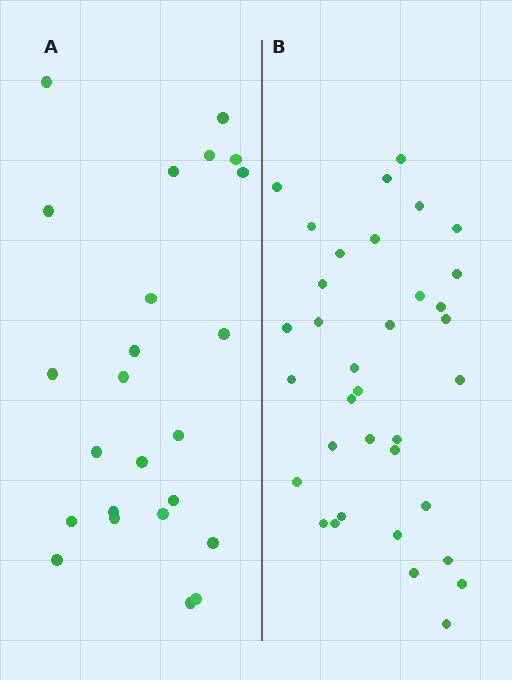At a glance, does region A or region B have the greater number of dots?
Region B (the right region) has more dots.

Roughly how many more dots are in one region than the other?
Region B has roughly 12 or so more dots than region A.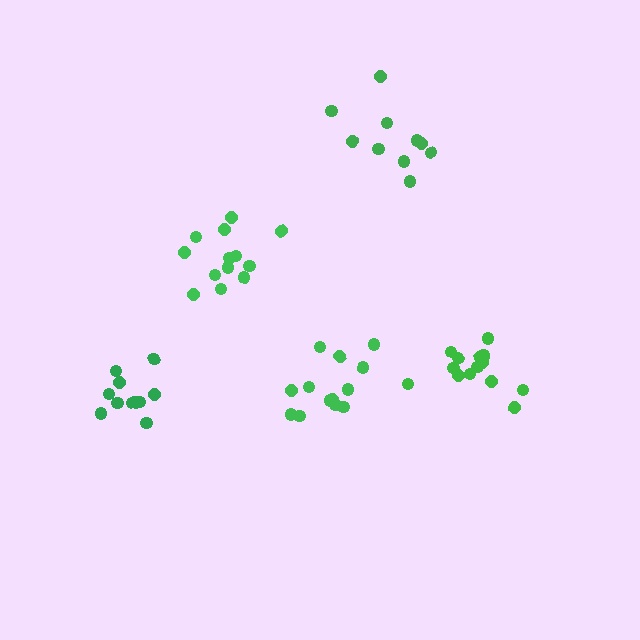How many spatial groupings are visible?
There are 5 spatial groupings.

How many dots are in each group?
Group 1: 13 dots, Group 2: 14 dots, Group 3: 13 dots, Group 4: 11 dots, Group 5: 10 dots (61 total).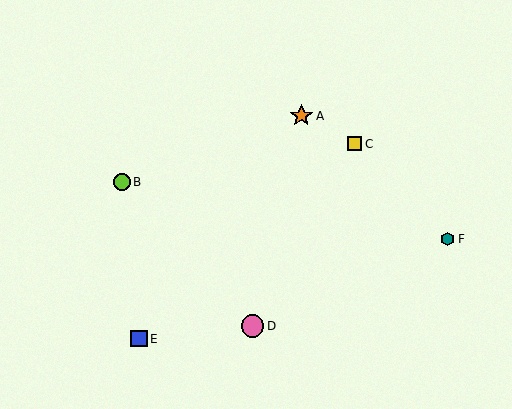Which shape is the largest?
The orange star (labeled A) is the largest.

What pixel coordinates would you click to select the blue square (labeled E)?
Click at (139, 339) to select the blue square E.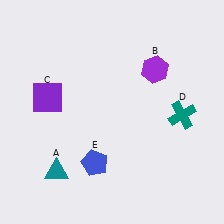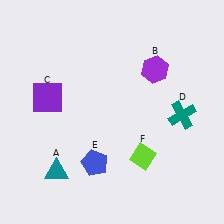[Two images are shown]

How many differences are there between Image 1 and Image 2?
There is 1 difference between the two images.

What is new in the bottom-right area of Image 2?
A lime diamond (F) was added in the bottom-right area of Image 2.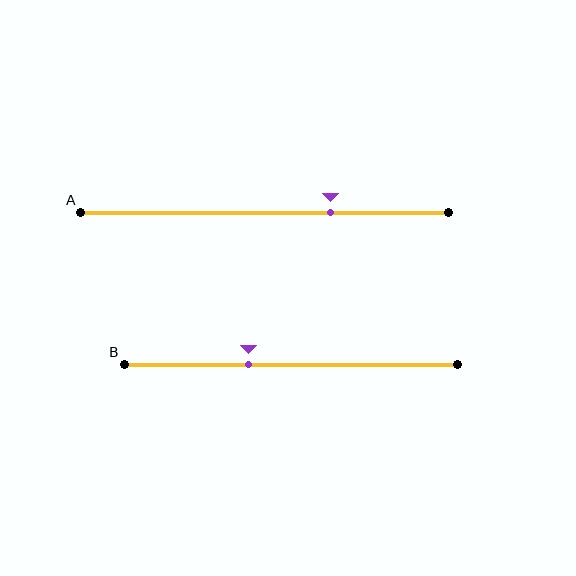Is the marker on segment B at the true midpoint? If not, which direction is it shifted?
No, the marker on segment B is shifted to the left by about 13% of the segment length.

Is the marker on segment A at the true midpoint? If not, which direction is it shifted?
No, the marker on segment A is shifted to the right by about 18% of the segment length.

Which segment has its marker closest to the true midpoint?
Segment B has its marker closest to the true midpoint.